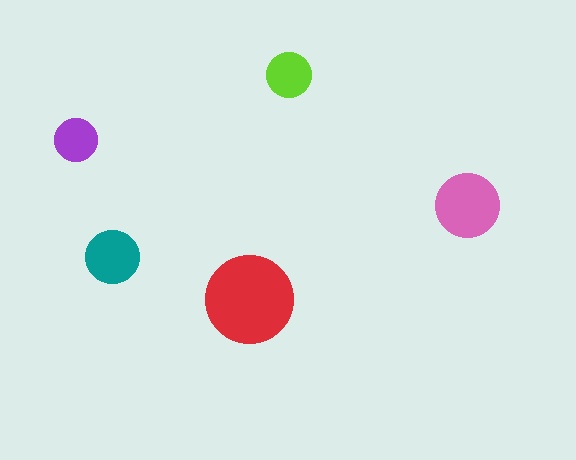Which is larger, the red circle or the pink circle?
The red one.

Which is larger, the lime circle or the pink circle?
The pink one.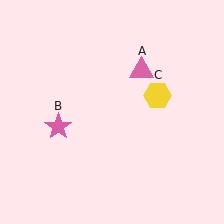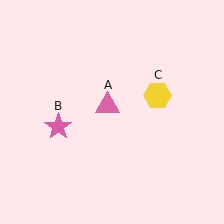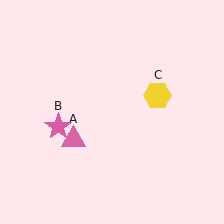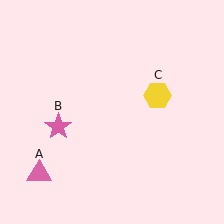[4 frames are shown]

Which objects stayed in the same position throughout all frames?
Pink star (object B) and yellow hexagon (object C) remained stationary.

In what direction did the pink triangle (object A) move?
The pink triangle (object A) moved down and to the left.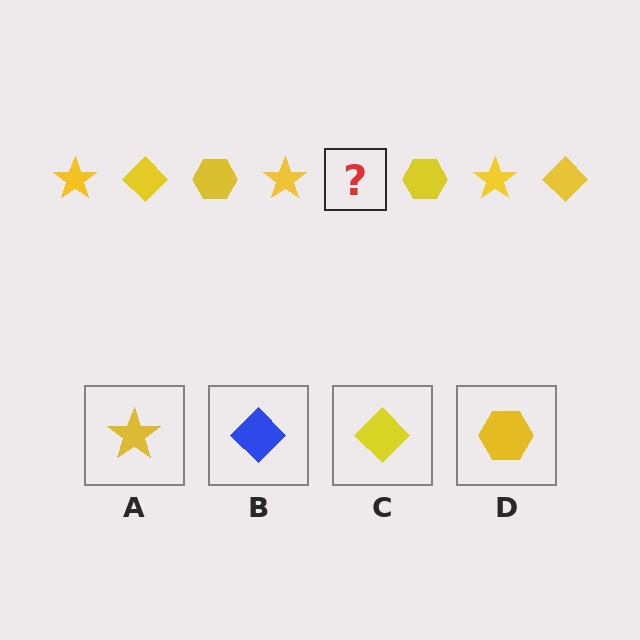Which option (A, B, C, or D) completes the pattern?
C.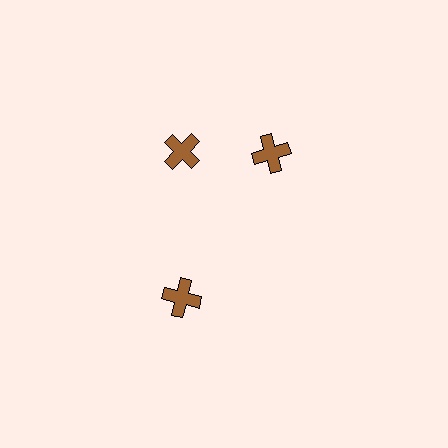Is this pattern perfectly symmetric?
No. The 3 brown crosses are arranged in a ring, but one element near the 3 o'clock position is rotated out of alignment along the ring, breaking the 3-fold rotational symmetry.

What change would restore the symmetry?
The symmetry would be restored by rotating it back into even spacing with its neighbors so that all 3 crosses sit at equal angles and equal distance from the center.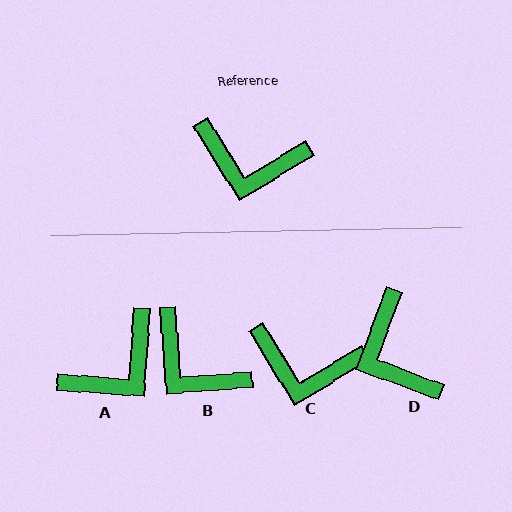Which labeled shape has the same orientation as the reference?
C.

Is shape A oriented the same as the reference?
No, it is off by about 55 degrees.